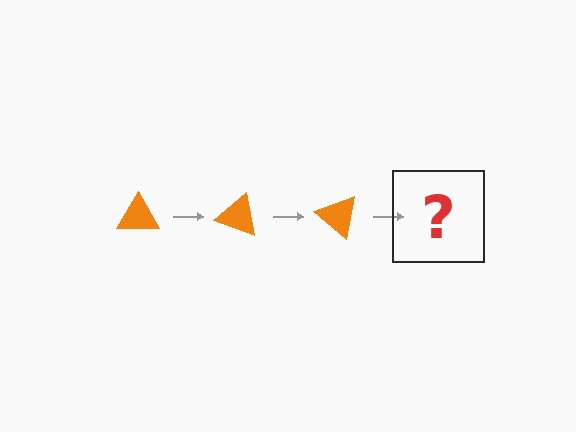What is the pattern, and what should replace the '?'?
The pattern is that the triangle rotates 20 degrees each step. The '?' should be an orange triangle rotated 60 degrees.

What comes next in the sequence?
The next element should be an orange triangle rotated 60 degrees.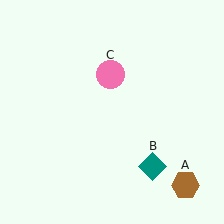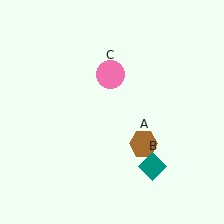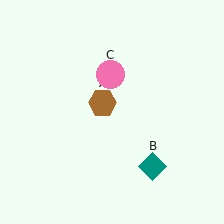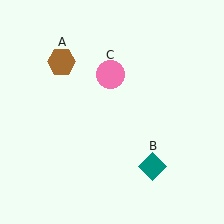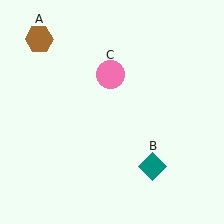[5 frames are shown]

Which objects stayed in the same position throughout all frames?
Teal diamond (object B) and pink circle (object C) remained stationary.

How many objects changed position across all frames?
1 object changed position: brown hexagon (object A).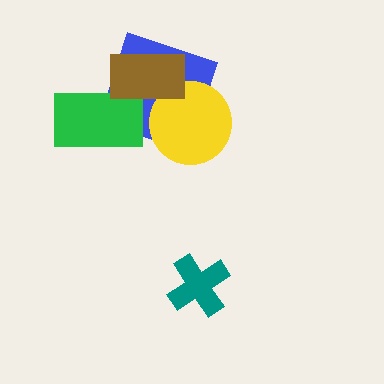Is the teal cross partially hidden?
No, no other shape covers it.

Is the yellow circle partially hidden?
Yes, it is partially covered by another shape.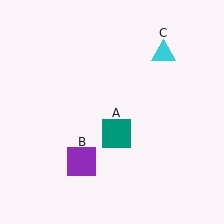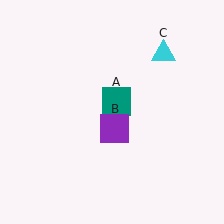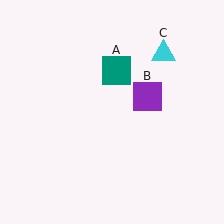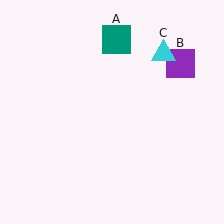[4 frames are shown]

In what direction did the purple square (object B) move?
The purple square (object B) moved up and to the right.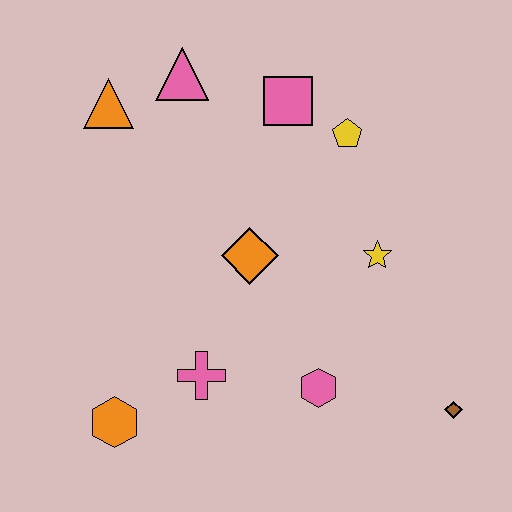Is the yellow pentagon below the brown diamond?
No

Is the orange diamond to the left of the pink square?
Yes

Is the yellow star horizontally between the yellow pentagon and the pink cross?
No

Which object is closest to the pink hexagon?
The pink cross is closest to the pink hexagon.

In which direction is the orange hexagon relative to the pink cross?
The orange hexagon is to the left of the pink cross.